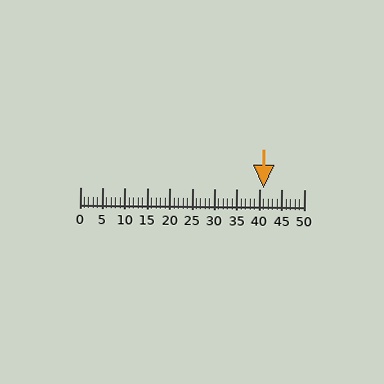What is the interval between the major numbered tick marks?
The major tick marks are spaced 5 units apart.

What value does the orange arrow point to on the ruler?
The orange arrow points to approximately 41.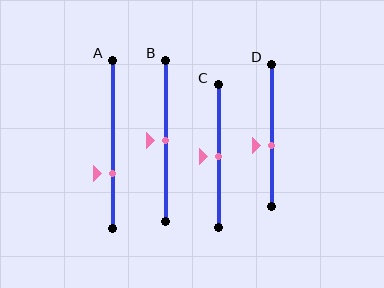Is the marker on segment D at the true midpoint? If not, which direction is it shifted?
No, the marker on segment D is shifted downward by about 7% of the segment length.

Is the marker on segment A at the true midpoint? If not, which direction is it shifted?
No, the marker on segment A is shifted downward by about 17% of the segment length.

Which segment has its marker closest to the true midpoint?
Segment B has its marker closest to the true midpoint.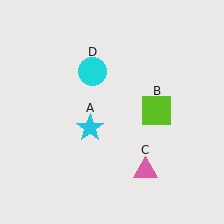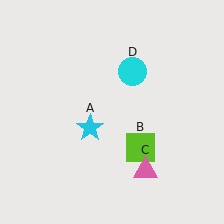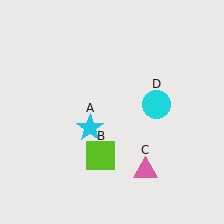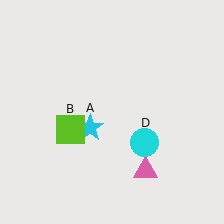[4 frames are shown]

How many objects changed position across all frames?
2 objects changed position: lime square (object B), cyan circle (object D).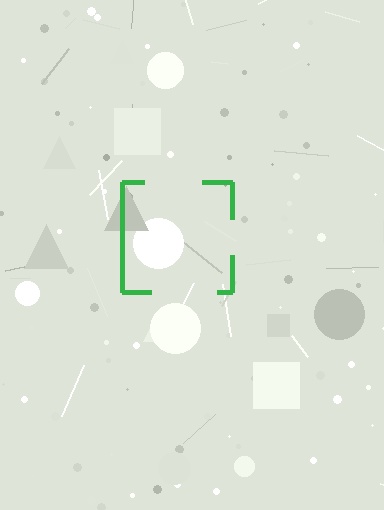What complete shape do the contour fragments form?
The contour fragments form a square.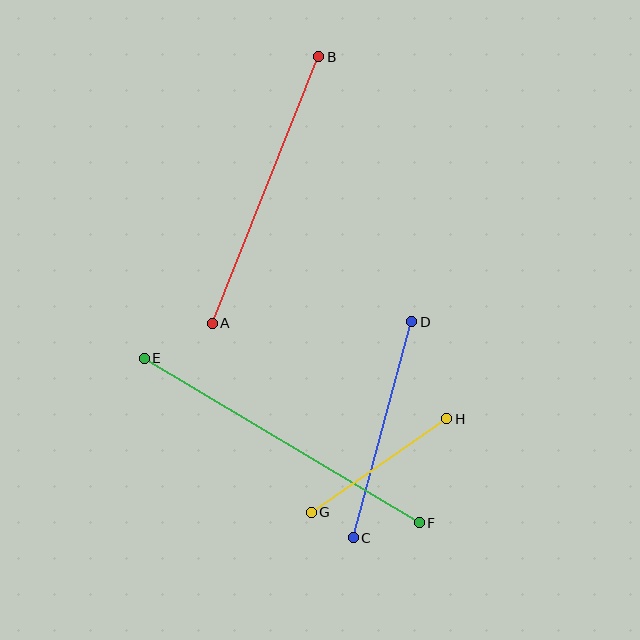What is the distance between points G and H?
The distance is approximately 165 pixels.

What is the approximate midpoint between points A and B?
The midpoint is at approximately (266, 190) pixels.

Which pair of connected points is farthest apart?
Points E and F are farthest apart.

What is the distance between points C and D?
The distance is approximately 224 pixels.